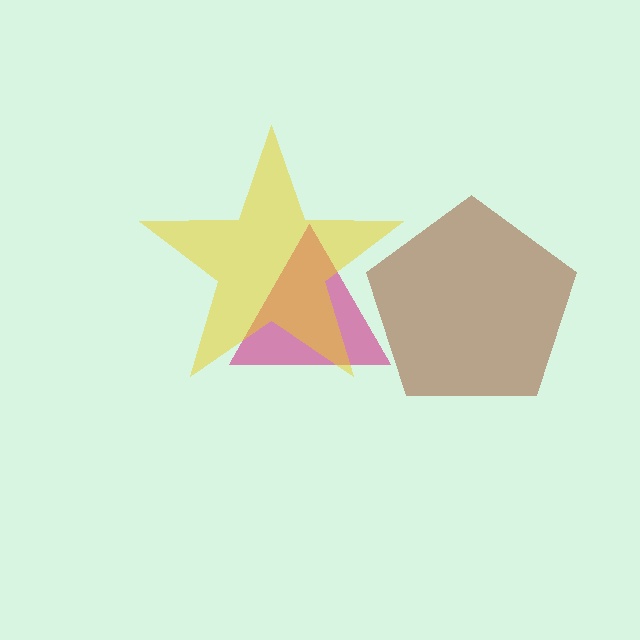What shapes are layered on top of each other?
The layered shapes are: a magenta triangle, a yellow star, a brown pentagon.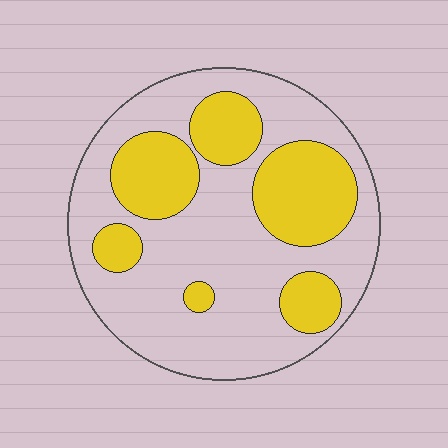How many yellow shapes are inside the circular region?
6.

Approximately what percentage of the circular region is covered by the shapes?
Approximately 35%.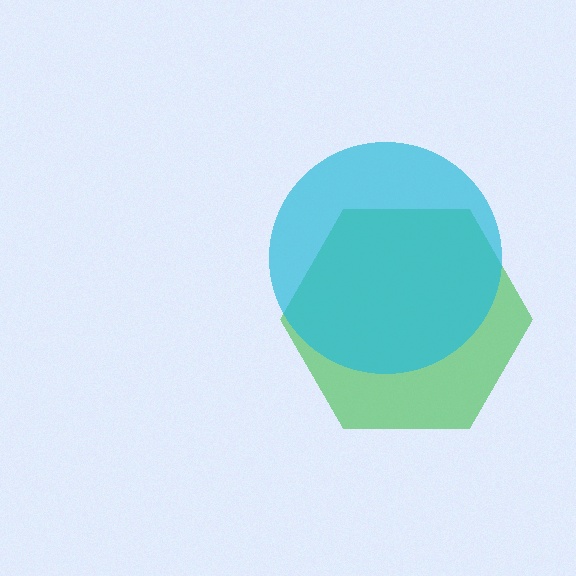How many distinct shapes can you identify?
There are 2 distinct shapes: a green hexagon, a cyan circle.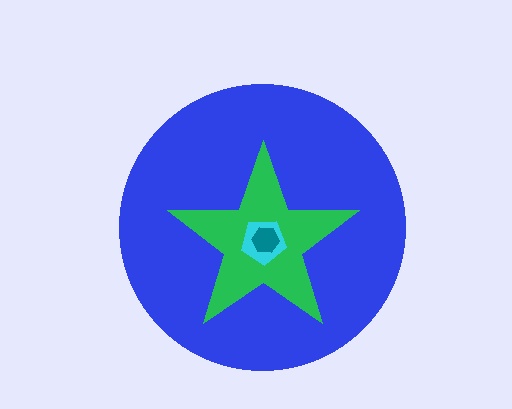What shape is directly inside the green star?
The cyan pentagon.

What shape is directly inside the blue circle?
The green star.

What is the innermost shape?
The teal hexagon.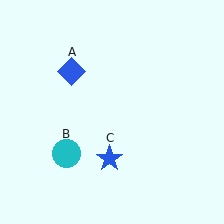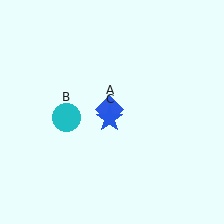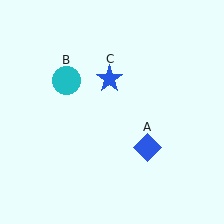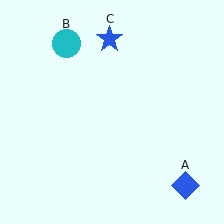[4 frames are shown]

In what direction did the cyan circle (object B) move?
The cyan circle (object B) moved up.